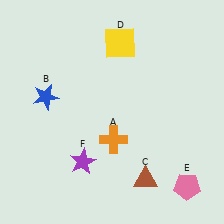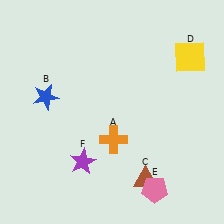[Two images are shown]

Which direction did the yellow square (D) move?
The yellow square (D) moved right.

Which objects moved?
The objects that moved are: the yellow square (D), the pink pentagon (E).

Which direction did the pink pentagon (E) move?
The pink pentagon (E) moved left.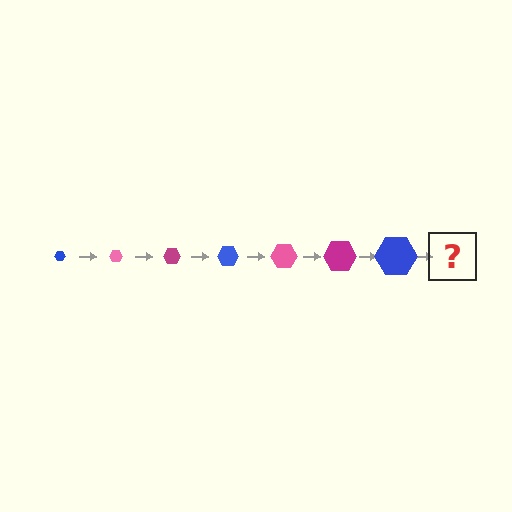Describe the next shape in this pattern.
It should be a pink hexagon, larger than the previous one.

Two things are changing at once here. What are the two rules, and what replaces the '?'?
The two rules are that the hexagon grows larger each step and the color cycles through blue, pink, and magenta. The '?' should be a pink hexagon, larger than the previous one.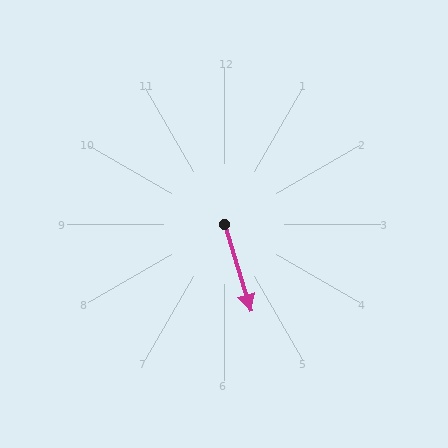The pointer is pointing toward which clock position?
Roughly 5 o'clock.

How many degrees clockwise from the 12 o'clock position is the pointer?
Approximately 163 degrees.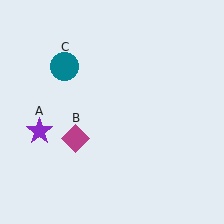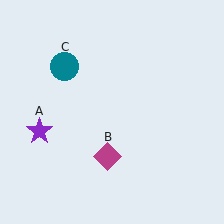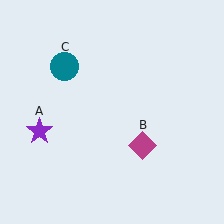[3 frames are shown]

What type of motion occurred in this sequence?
The magenta diamond (object B) rotated counterclockwise around the center of the scene.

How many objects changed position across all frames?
1 object changed position: magenta diamond (object B).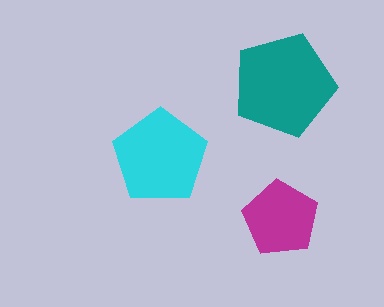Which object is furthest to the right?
The teal pentagon is rightmost.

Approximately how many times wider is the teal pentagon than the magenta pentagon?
About 1.5 times wider.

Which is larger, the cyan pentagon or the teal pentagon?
The teal one.